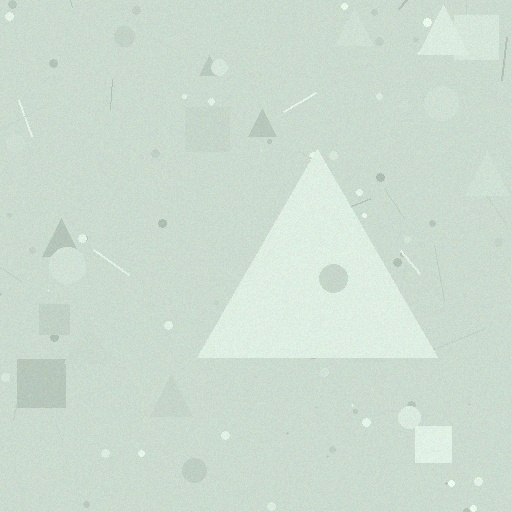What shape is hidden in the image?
A triangle is hidden in the image.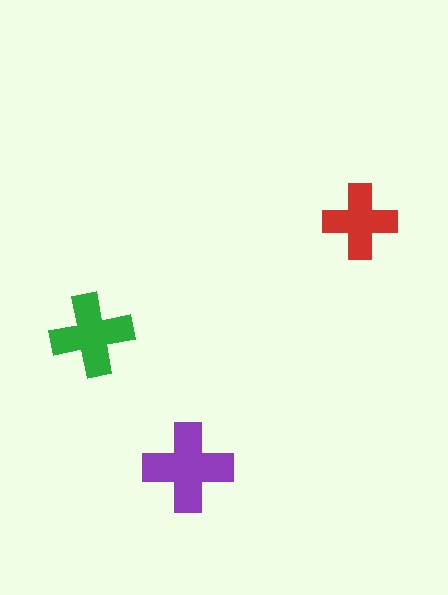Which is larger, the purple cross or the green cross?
The purple one.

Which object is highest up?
The red cross is topmost.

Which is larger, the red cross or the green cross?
The green one.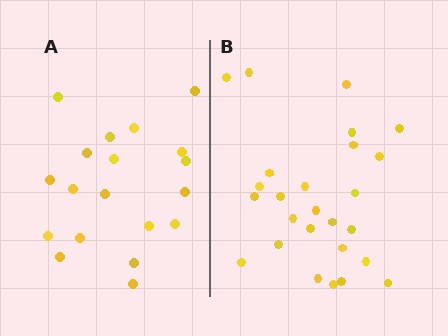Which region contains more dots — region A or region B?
Region B (the right region) has more dots.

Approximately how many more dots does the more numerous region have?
Region B has roughly 8 or so more dots than region A.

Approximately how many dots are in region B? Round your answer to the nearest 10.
About 30 dots. (The exact count is 26, which rounds to 30.)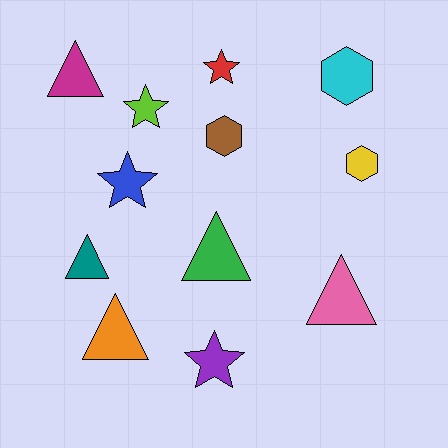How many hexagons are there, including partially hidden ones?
There are 3 hexagons.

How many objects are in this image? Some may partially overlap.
There are 12 objects.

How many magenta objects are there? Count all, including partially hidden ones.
There is 1 magenta object.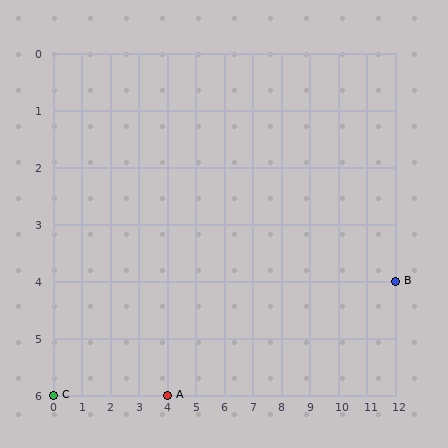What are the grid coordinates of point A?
Point A is at grid coordinates (4, 6).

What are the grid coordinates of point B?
Point B is at grid coordinates (12, 4).